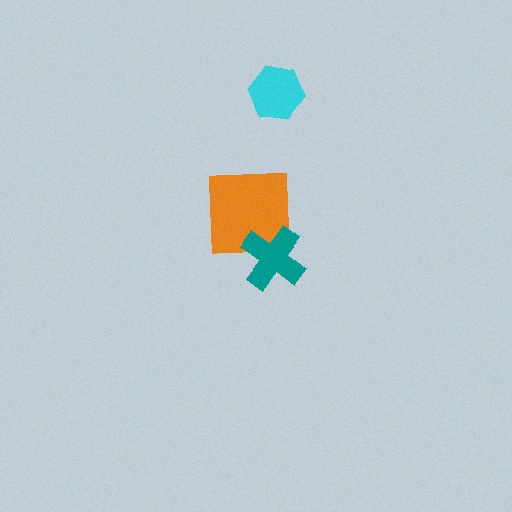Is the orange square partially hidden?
Yes, it is partially covered by another shape.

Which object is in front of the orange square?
The teal cross is in front of the orange square.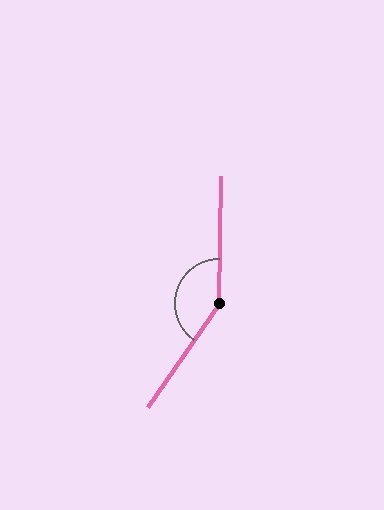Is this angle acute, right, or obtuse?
It is obtuse.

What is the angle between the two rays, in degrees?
Approximately 146 degrees.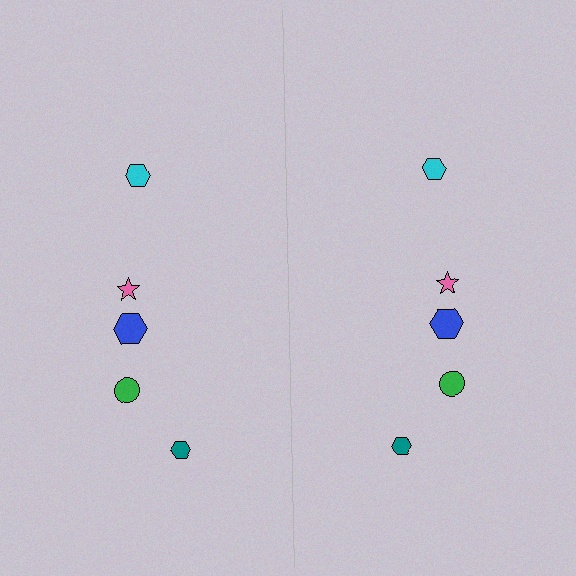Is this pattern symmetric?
Yes, this pattern has bilateral (reflection) symmetry.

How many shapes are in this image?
There are 10 shapes in this image.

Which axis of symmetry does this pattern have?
The pattern has a vertical axis of symmetry running through the center of the image.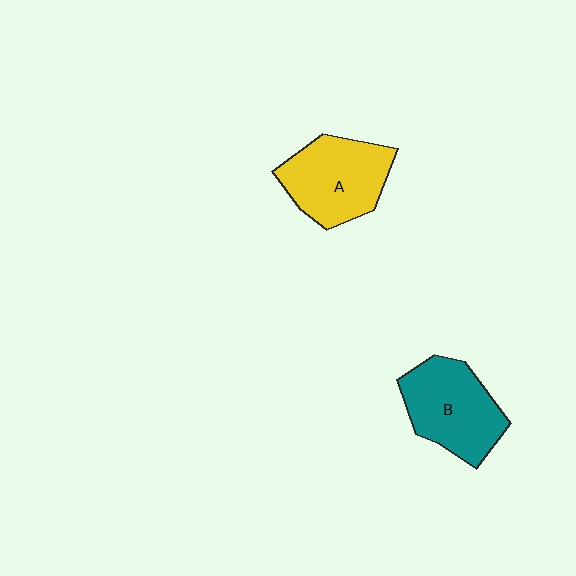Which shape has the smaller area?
Shape A (yellow).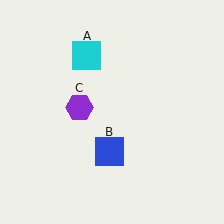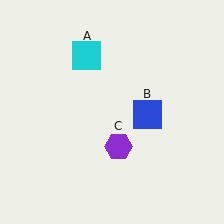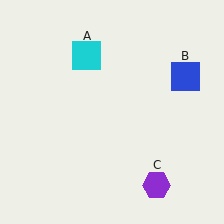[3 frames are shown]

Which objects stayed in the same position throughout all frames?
Cyan square (object A) remained stationary.